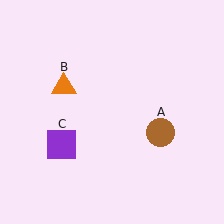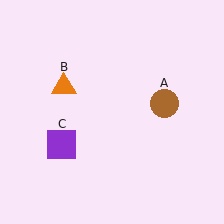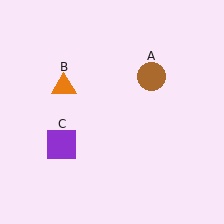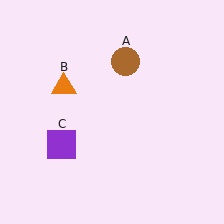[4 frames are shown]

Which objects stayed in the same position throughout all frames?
Orange triangle (object B) and purple square (object C) remained stationary.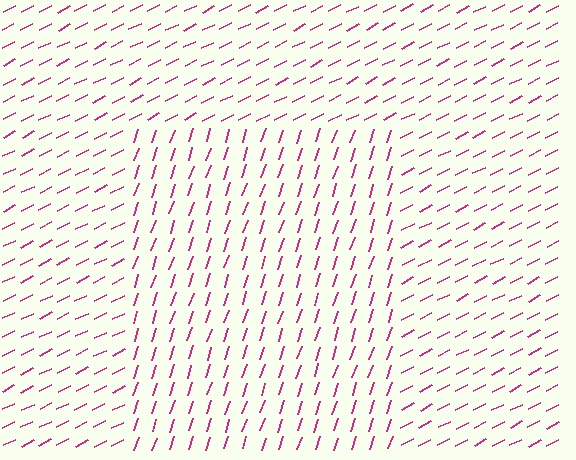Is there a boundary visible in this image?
Yes, there is a texture boundary formed by a change in line orientation.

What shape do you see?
I see a rectangle.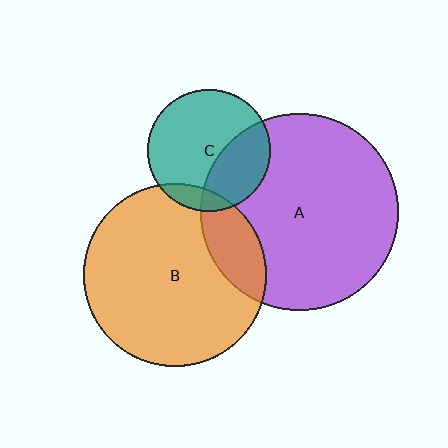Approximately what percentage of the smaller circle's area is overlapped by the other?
Approximately 35%.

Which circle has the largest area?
Circle A (purple).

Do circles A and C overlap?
Yes.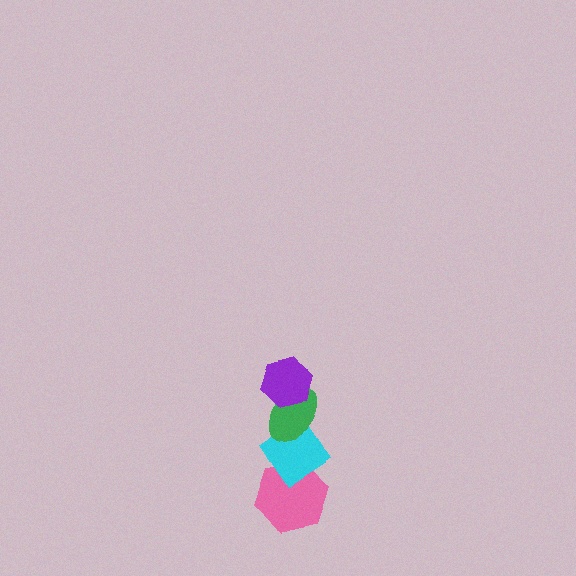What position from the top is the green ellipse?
The green ellipse is 2nd from the top.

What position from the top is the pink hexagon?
The pink hexagon is 4th from the top.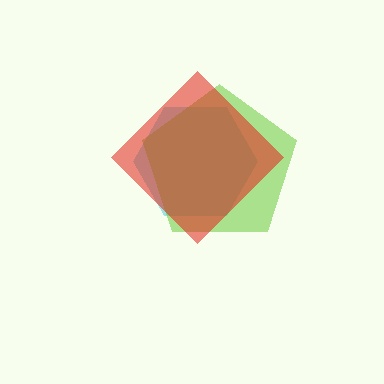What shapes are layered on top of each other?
The layered shapes are: a cyan hexagon, a lime pentagon, a red diamond.